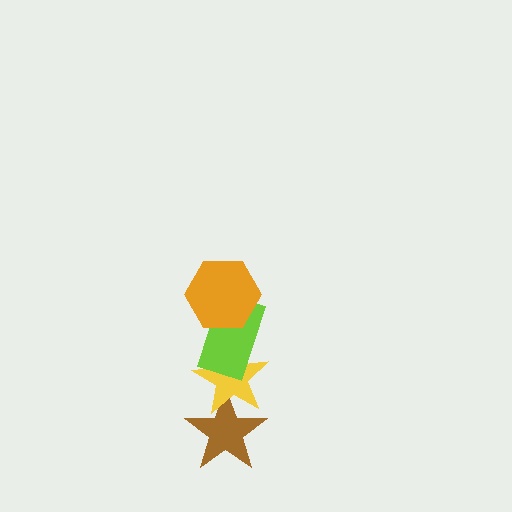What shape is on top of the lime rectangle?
The orange hexagon is on top of the lime rectangle.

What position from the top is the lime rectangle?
The lime rectangle is 2nd from the top.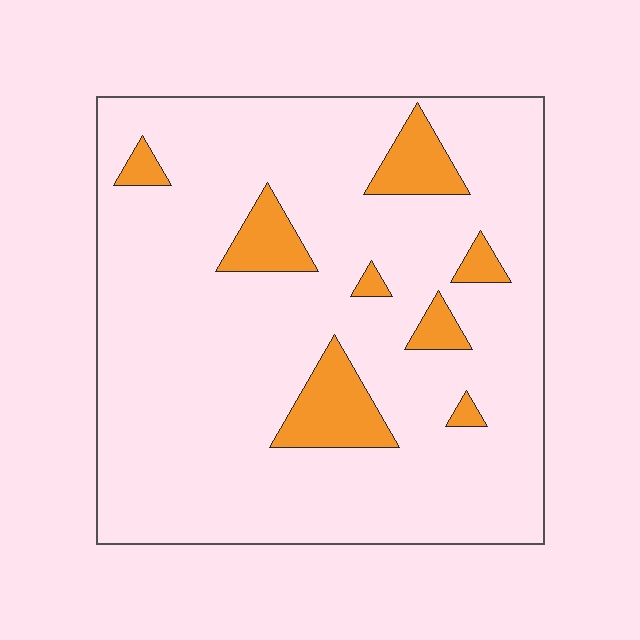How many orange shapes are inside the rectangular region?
8.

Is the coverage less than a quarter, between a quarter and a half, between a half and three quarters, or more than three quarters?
Less than a quarter.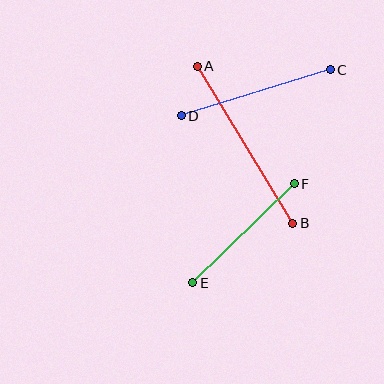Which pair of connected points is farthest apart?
Points A and B are farthest apart.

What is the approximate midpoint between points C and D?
The midpoint is at approximately (256, 93) pixels.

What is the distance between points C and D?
The distance is approximately 155 pixels.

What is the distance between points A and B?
The distance is approximately 184 pixels.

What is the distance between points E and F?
The distance is approximately 142 pixels.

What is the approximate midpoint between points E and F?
The midpoint is at approximately (244, 233) pixels.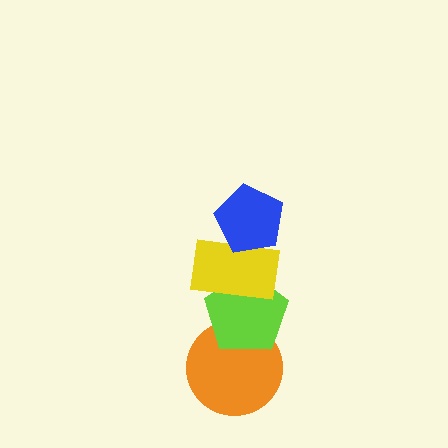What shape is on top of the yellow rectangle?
The blue pentagon is on top of the yellow rectangle.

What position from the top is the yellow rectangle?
The yellow rectangle is 2nd from the top.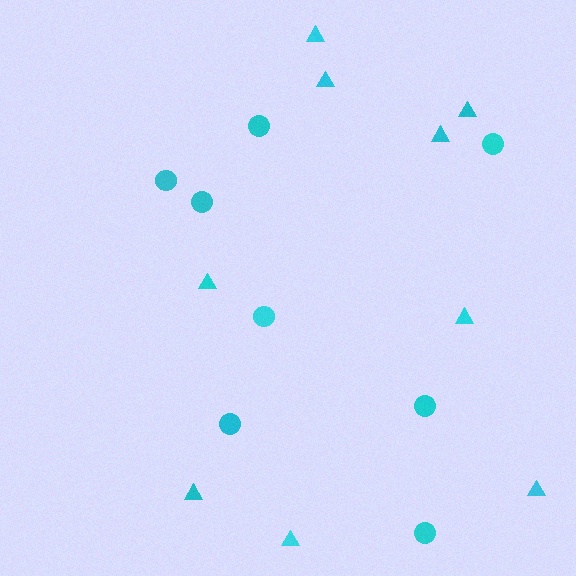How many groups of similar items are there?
There are 2 groups: one group of triangles (9) and one group of circles (8).